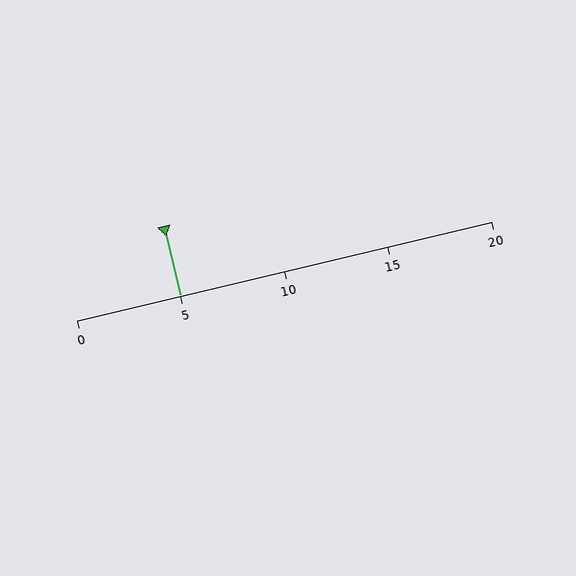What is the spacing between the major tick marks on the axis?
The major ticks are spaced 5 apart.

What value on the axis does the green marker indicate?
The marker indicates approximately 5.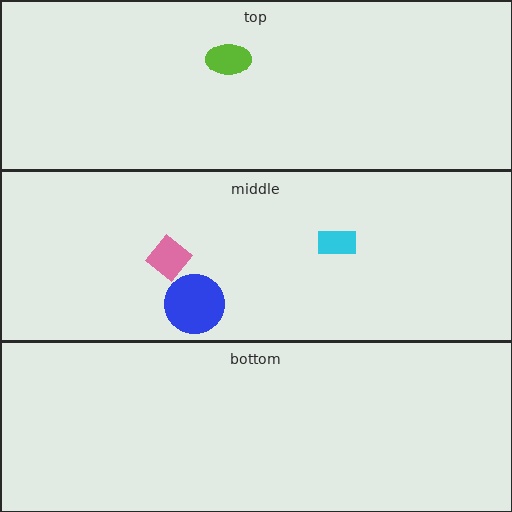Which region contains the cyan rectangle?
The middle region.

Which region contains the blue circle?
The middle region.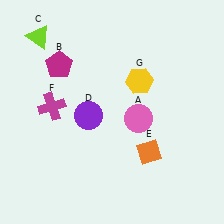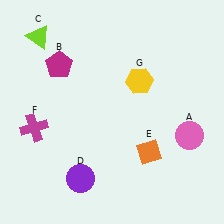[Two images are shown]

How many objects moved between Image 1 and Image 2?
3 objects moved between the two images.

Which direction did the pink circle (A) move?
The pink circle (A) moved right.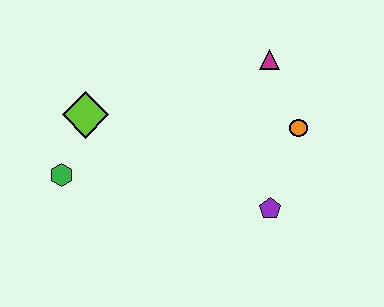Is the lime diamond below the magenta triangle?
Yes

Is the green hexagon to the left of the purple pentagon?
Yes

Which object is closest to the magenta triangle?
The orange circle is closest to the magenta triangle.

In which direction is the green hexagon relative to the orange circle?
The green hexagon is to the left of the orange circle.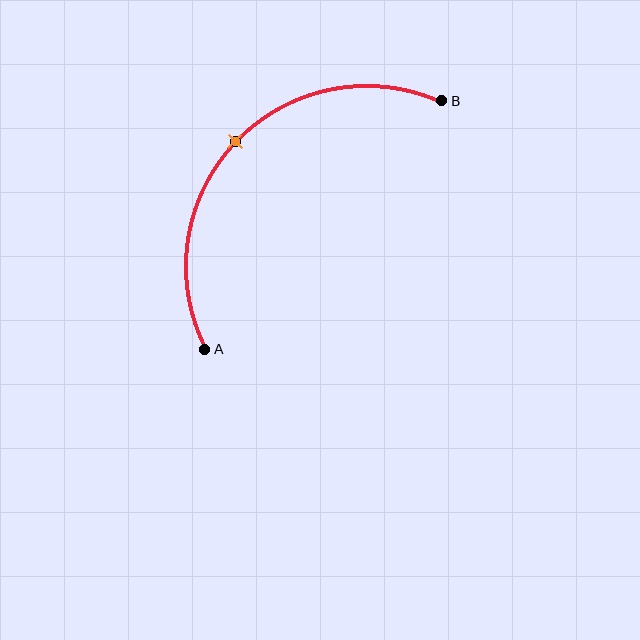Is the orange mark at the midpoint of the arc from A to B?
Yes. The orange mark lies on the arc at equal arc-length from both A and B — it is the arc midpoint.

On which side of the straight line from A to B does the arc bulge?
The arc bulges above and to the left of the straight line connecting A and B.